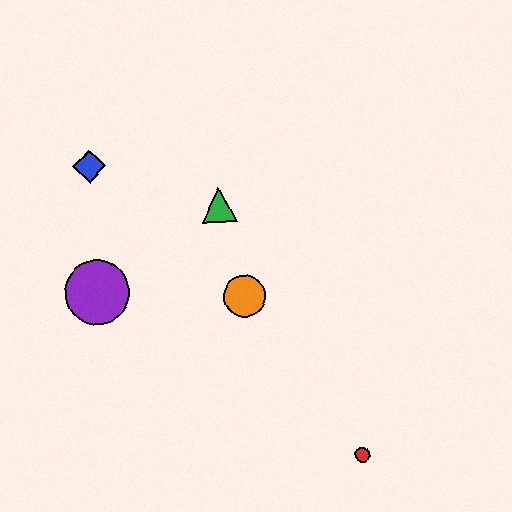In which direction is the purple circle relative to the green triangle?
The purple circle is to the left of the green triangle.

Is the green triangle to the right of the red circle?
No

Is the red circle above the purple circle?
No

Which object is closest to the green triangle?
The orange circle is closest to the green triangle.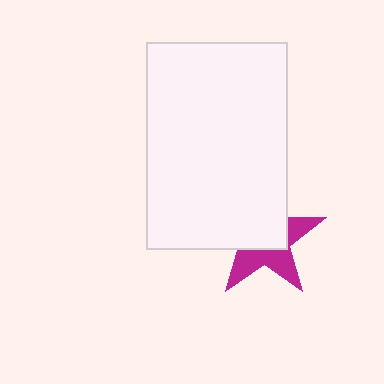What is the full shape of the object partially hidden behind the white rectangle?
The partially hidden object is a magenta star.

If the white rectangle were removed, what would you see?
You would see the complete magenta star.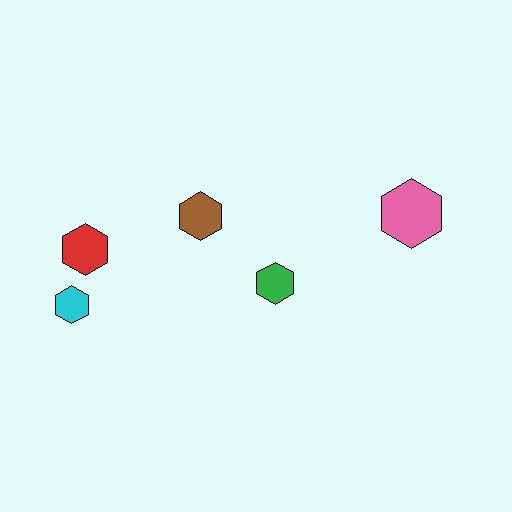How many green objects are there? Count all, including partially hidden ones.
There is 1 green object.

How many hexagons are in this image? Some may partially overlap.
There are 5 hexagons.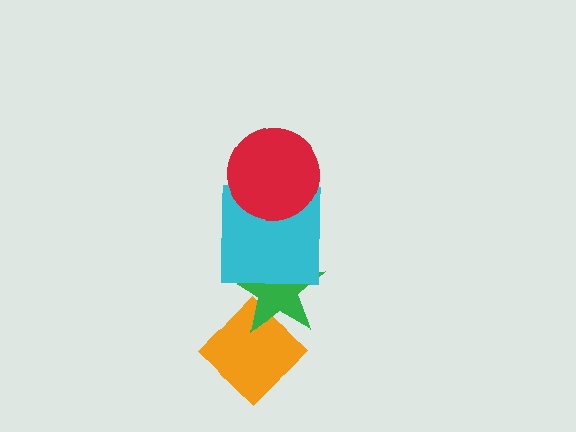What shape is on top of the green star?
The cyan square is on top of the green star.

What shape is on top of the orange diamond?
The green star is on top of the orange diamond.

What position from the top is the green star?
The green star is 3rd from the top.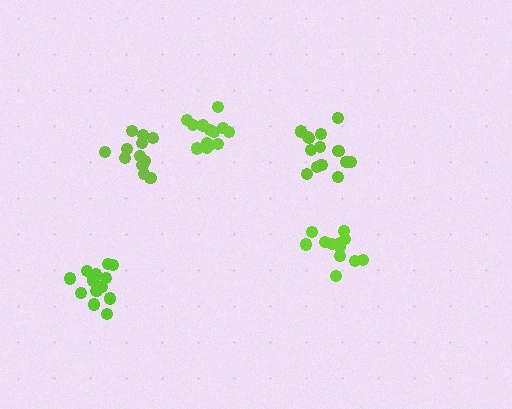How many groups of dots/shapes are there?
There are 5 groups.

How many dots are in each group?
Group 1: 12 dots, Group 2: 12 dots, Group 3: 14 dots, Group 4: 16 dots, Group 5: 15 dots (69 total).